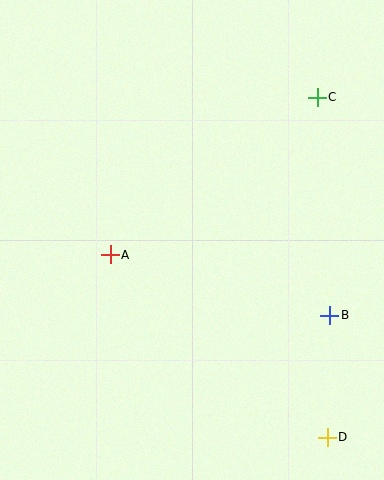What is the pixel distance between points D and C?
The distance between D and C is 340 pixels.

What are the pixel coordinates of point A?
Point A is at (110, 255).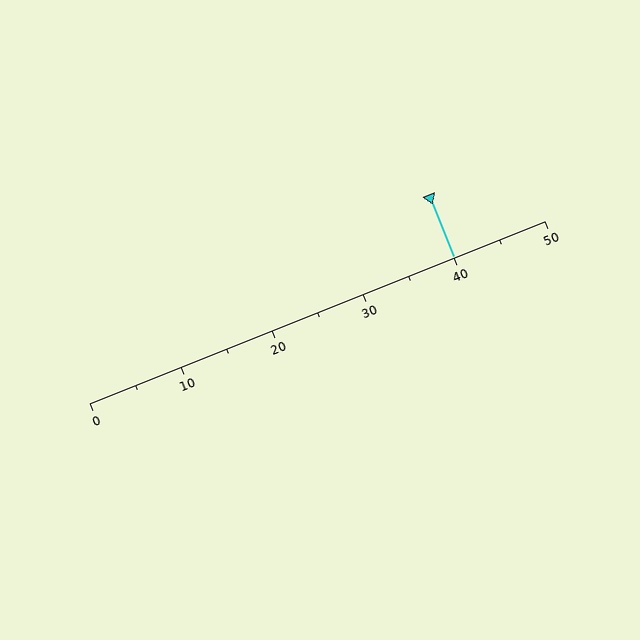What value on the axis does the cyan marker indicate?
The marker indicates approximately 40.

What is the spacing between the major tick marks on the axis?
The major ticks are spaced 10 apart.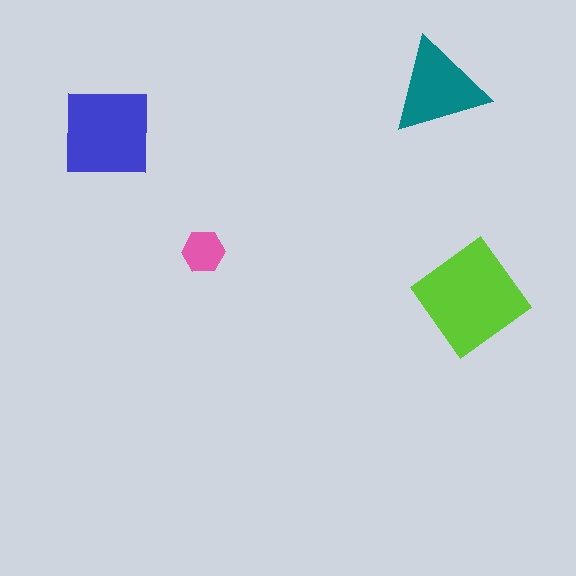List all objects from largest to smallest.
The lime diamond, the blue square, the teal triangle, the pink hexagon.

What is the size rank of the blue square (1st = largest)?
2nd.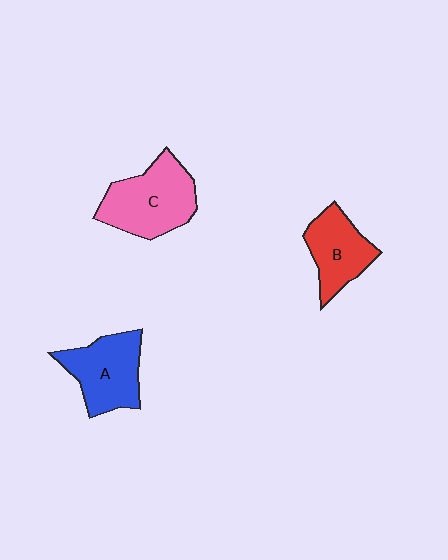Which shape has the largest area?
Shape C (pink).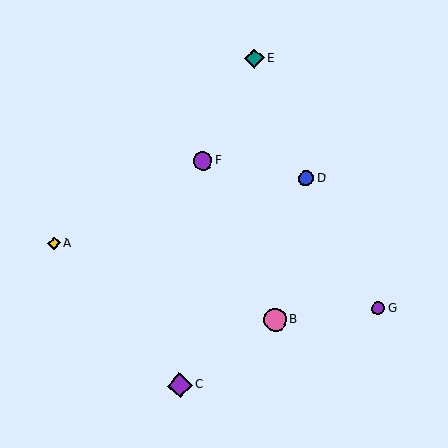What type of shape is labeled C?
Shape C is a purple diamond.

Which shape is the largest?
The purple diamond (labeled C) is the largest.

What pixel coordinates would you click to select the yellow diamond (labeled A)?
Click at (54, 243) to select the yellow diamond A.